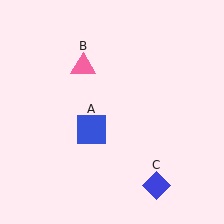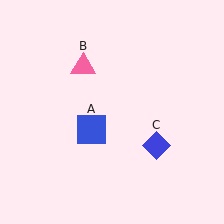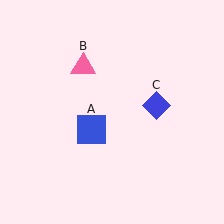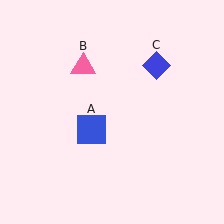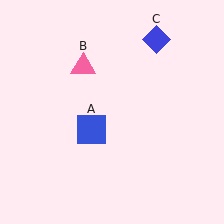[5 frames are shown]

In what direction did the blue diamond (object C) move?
The blue diamond (object C) moved up.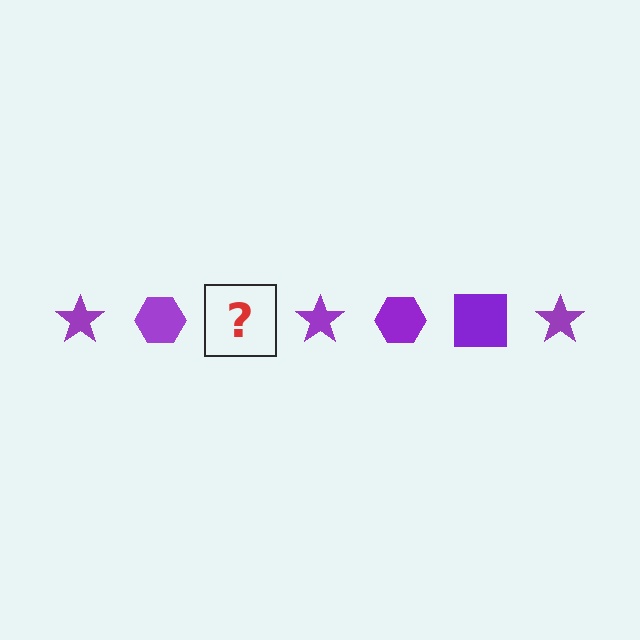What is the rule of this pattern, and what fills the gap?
The rule is that the pattern cycles through star, hexagon, square shapes in purple. The gap should be filled with a purple square.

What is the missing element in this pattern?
The missing element is a purple square.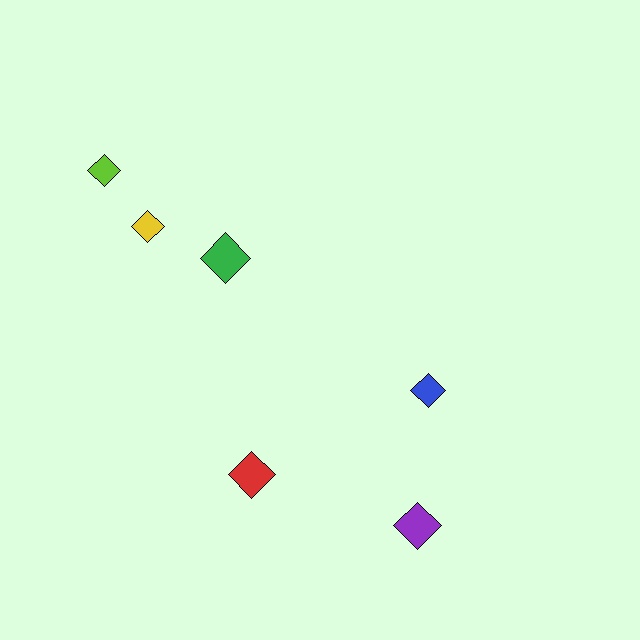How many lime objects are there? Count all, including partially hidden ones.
There is 1 lime object.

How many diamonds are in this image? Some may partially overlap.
There are 6 diamonds.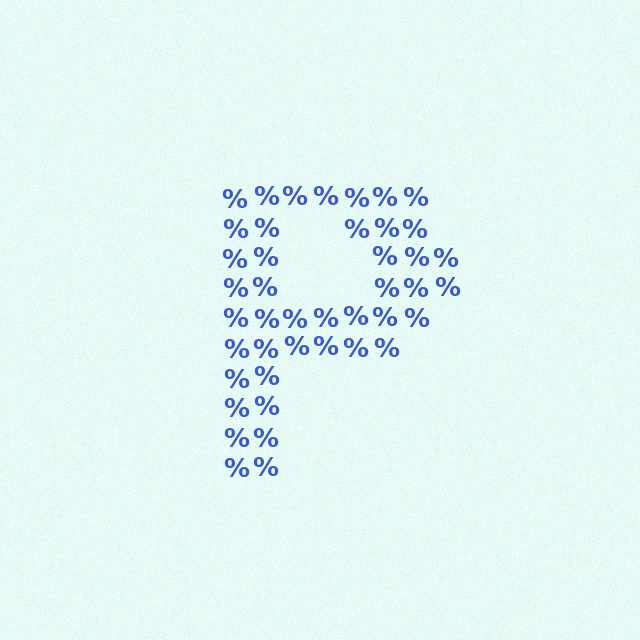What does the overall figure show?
The overall figure shows the letter P.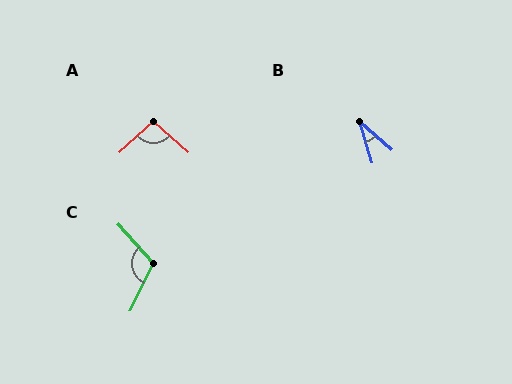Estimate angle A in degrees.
Approximately 97 degrees.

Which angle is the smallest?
B, at approximately 31 degrees.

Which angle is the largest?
C, at approximately 113 degrees.